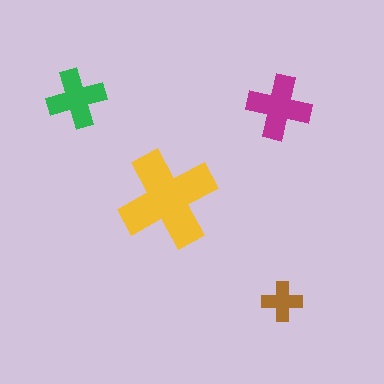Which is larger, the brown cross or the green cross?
The green one.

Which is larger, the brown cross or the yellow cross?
The yellow one.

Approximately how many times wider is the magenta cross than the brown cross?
About 1.5 times wider.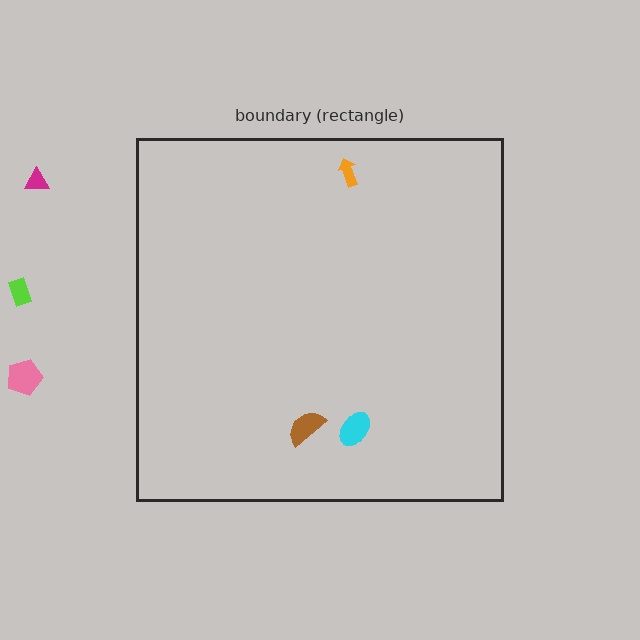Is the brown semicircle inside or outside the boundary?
Inside.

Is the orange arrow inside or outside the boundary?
Inside.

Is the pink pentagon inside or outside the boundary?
Outside.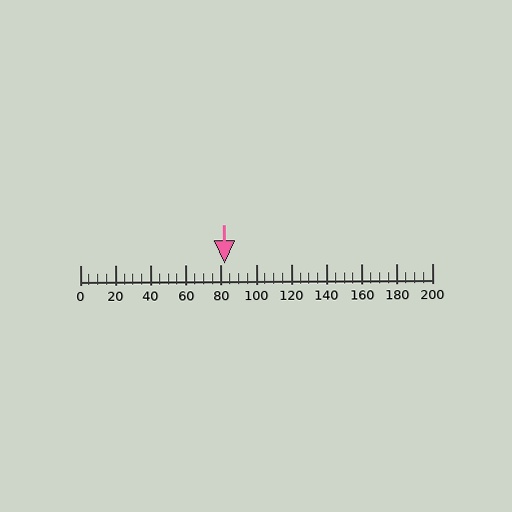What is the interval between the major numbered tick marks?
The major tick marks are spaced 20 units apart.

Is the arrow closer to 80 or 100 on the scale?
The arrow is closer to 80.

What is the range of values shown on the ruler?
The ruler shows values from 0 to 200.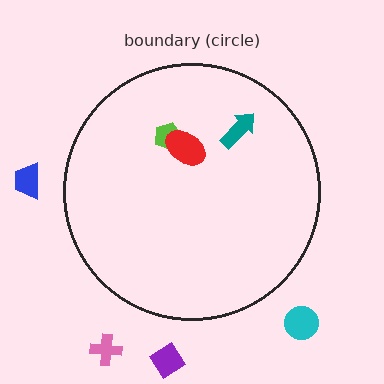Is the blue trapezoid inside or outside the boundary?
Outside.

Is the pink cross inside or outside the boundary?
Outside.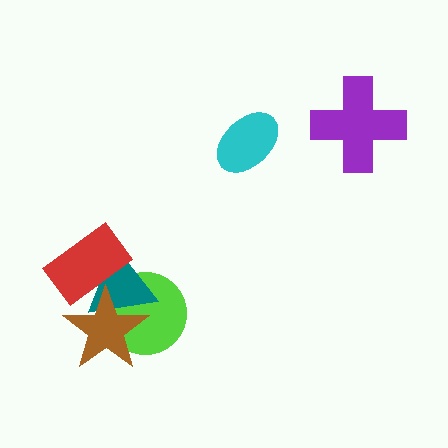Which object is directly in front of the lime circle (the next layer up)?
The teal triangle is directly in front of the lime circle.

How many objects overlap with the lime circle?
2 objects overlap with the lime circle.